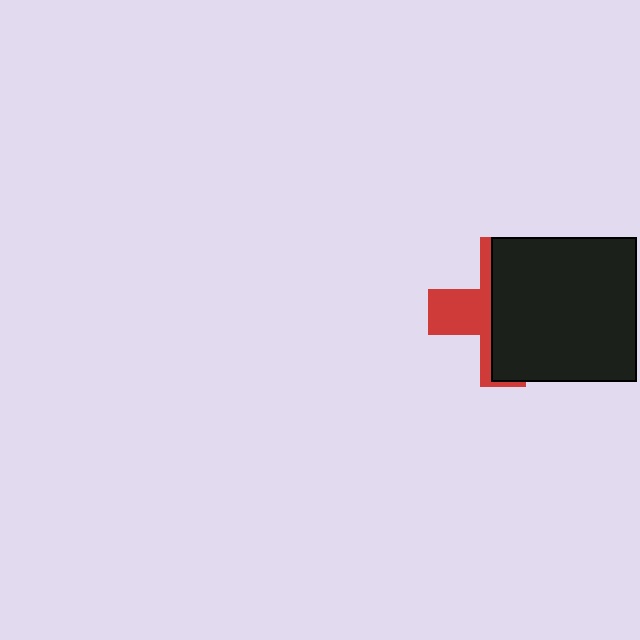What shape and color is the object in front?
The object in front is a black square.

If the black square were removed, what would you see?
You would see the complete red cross.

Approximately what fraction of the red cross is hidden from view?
Roughly 62% of the red cross is hidden behind the black square.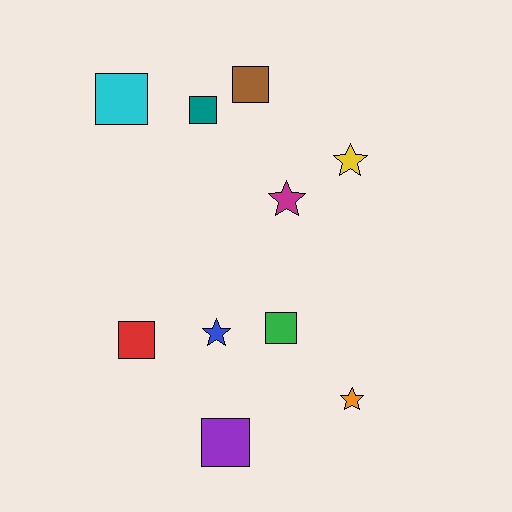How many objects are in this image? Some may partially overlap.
There are 10 objects.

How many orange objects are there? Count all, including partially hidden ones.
There is 1 orange object.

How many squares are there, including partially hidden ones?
There are 6 squares.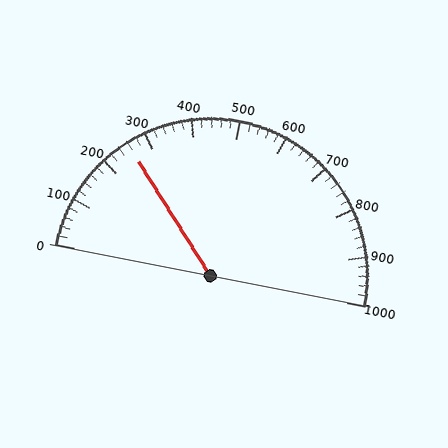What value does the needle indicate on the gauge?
The needle indicates approximately 260.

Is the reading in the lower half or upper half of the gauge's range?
The reading is in the lower half of the range (0 to 1000).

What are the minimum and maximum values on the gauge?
The gauge ranges from 0 to 1000.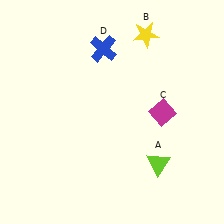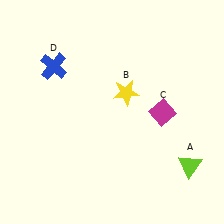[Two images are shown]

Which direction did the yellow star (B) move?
The yellow star (B) moved down.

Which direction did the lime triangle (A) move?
The lime triangle (A) moved right.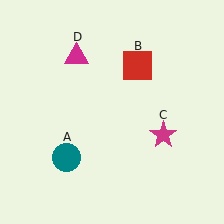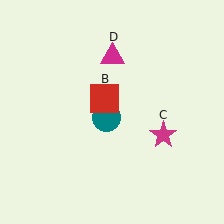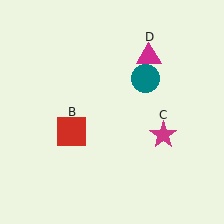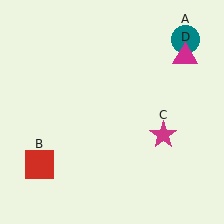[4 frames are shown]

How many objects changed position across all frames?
3 objects changed position: teal circle (object A), red square (object B), magenta triangle (object D).